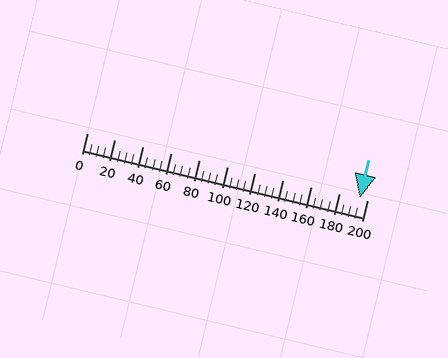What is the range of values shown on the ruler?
The ruler shows values from 0 to 200.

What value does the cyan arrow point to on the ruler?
The cyan arrow points to approximately 195.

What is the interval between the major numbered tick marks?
The major tick marks are spaced 20 units apart.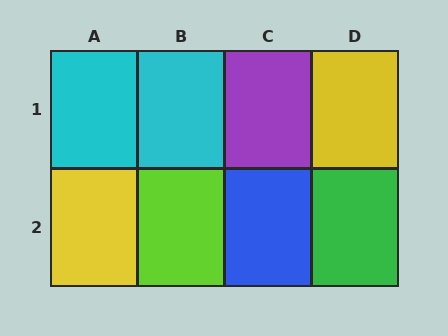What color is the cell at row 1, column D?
Yellow.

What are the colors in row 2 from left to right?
Yellow, lime, blue, green.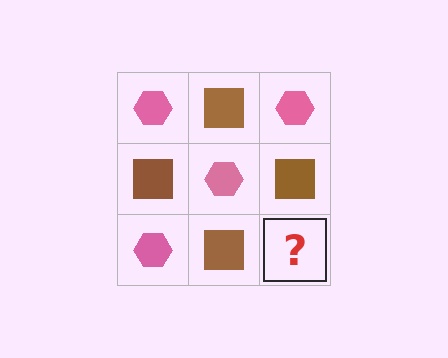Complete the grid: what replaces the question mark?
The question mark should be replaced with a pink hexagon.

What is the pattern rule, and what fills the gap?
The rule is that it alternates pink hexagon and brown square in a checkerboard pattern. The gap should be filled with a pink hexagon.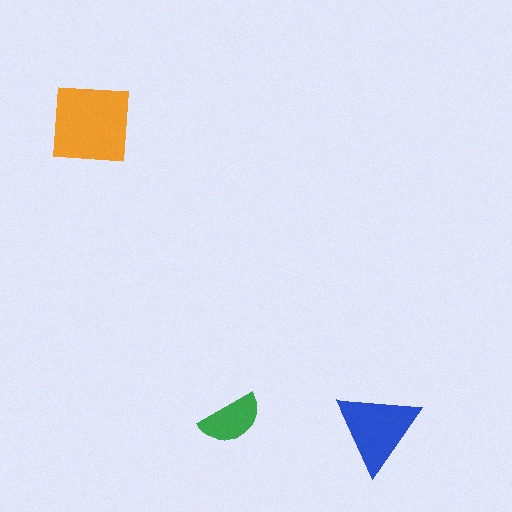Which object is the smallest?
The green semicircle.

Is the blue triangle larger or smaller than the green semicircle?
Larger.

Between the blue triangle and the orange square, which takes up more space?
The orange square.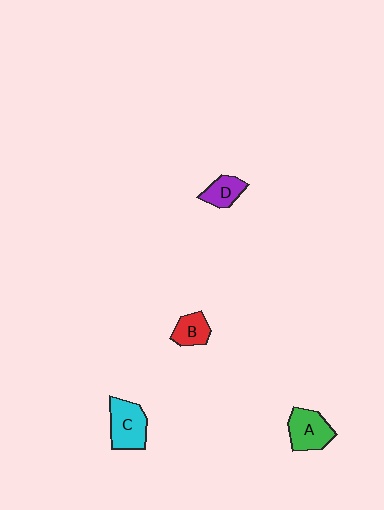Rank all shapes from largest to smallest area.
From largest to smallest: C (cyan), A (green), B (red), D (purple).